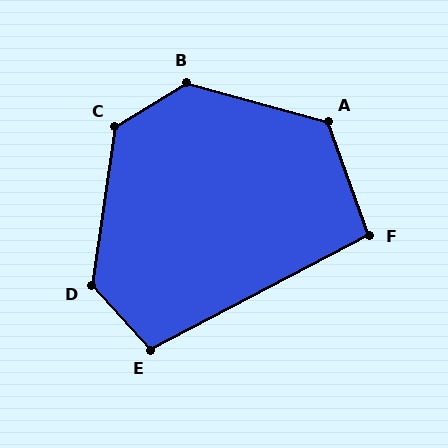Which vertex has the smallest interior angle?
F, at approximately 98 degrees.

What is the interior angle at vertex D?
Approximately 129 degrees (obtuse).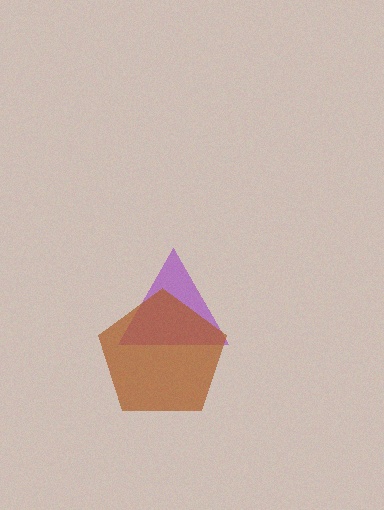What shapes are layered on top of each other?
The layered shapes are: a purple triangle, a brown pentagon.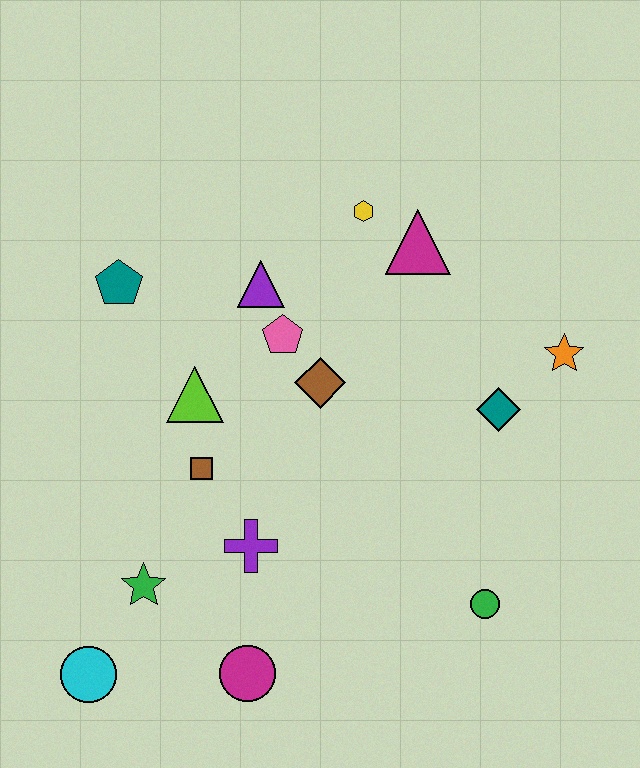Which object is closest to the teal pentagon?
The lime triangle is closest to the teal pentagon.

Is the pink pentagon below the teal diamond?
No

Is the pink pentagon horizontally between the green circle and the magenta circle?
Yes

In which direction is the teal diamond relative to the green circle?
The teal diamond is above the green circle.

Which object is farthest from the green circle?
The teal pentagon is farthest from the green circle.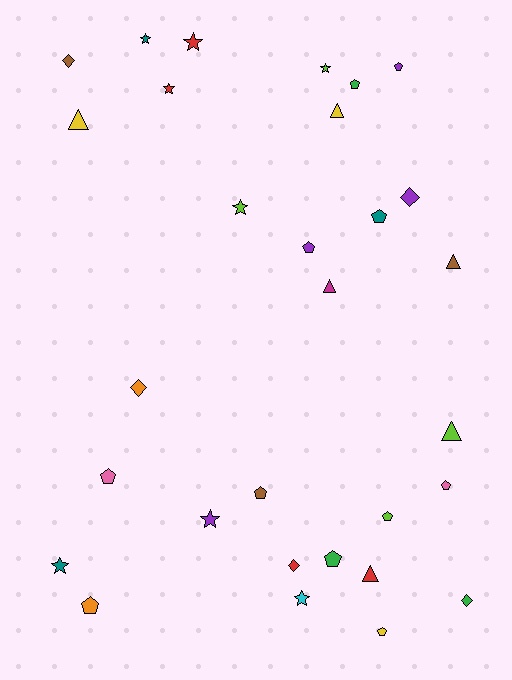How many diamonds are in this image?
There are 5 diamonds.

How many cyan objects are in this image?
There is 1 cyan object.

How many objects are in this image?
There are 30 objects.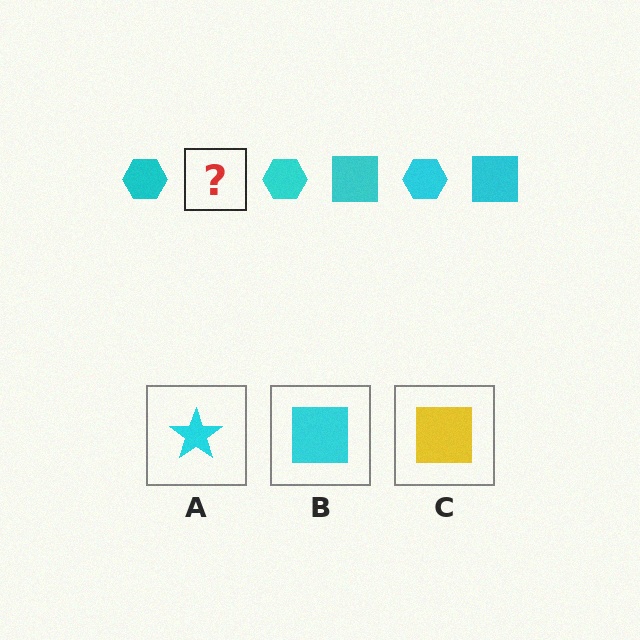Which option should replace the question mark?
Option B.